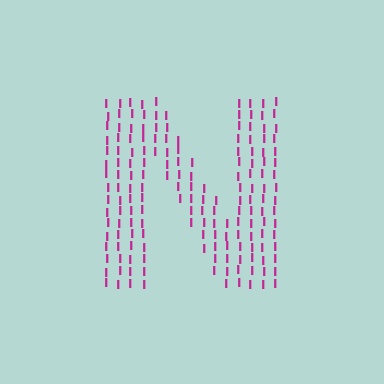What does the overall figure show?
The overall figure shows the letter N.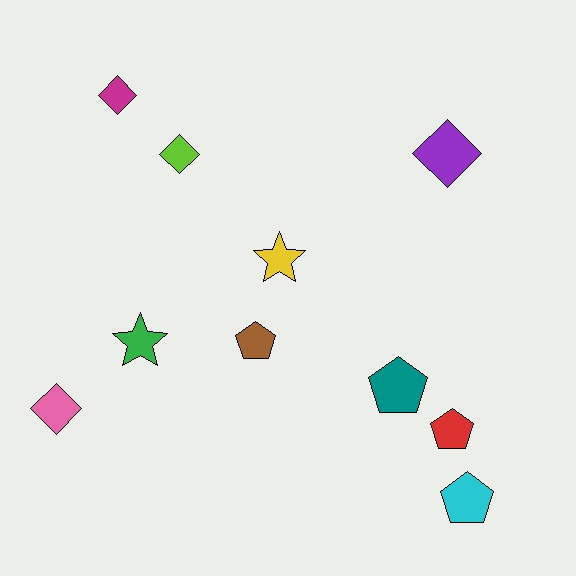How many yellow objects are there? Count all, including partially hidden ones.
There is 1 yellow object.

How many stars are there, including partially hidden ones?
There are 2 stars.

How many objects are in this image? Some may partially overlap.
There are 10 objects.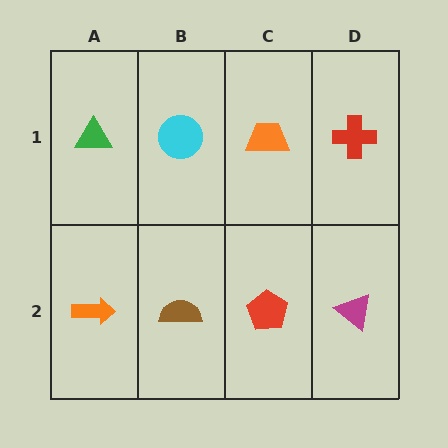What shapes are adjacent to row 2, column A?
A green triangle (row 1, column A), a brown semicircle (row 2, column B).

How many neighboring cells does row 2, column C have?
3.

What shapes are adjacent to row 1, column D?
A magenta triangle (row 2, column D), an orange trapezoid (row 1, column C).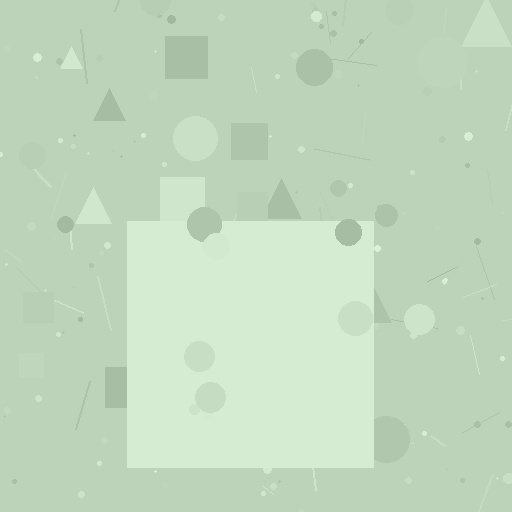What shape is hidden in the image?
A square is hidden in the image.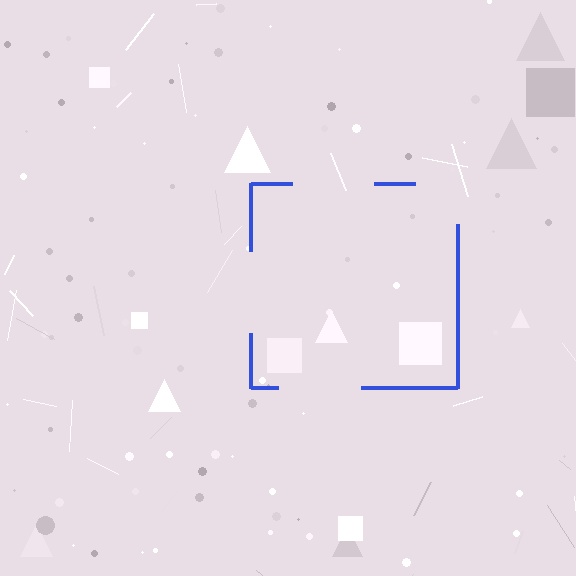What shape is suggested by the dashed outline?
The dashed outline suggests a square.